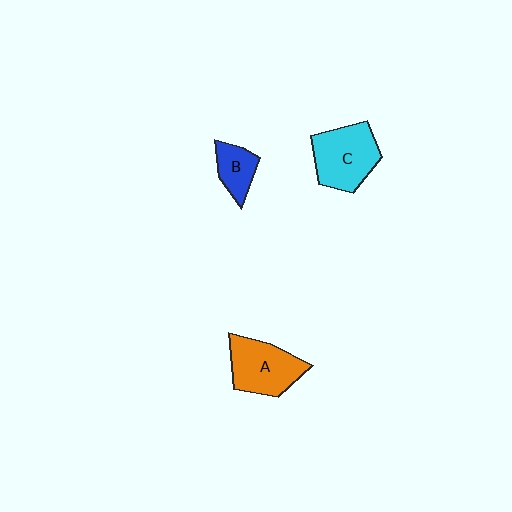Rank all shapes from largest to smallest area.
From largest to smallest: C (cyan), A (orange), B (blue).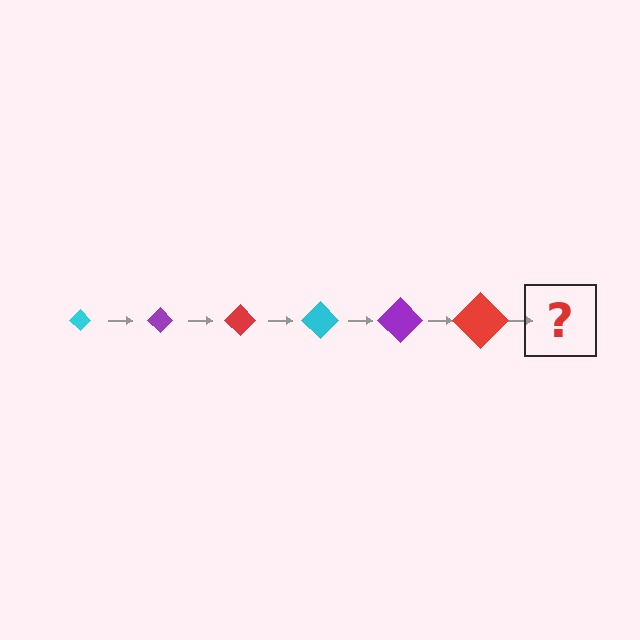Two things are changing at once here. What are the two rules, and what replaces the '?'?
The two rules are that the diamond grows larger each step and the color cycles through cyan, purple, and red. The '?' should be a cyan diamond, larger than the previous one.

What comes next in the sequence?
The next element should be a cyan diamond, larger than the previous one.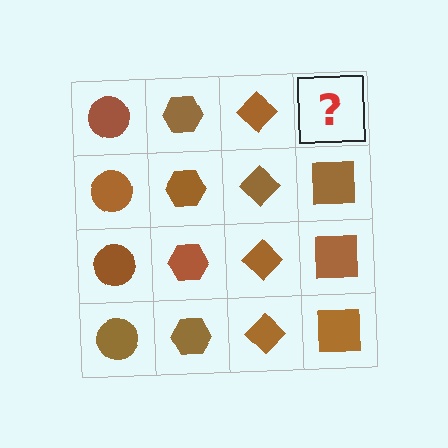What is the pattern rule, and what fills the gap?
The rule is that each column has a consistent shape. The gap should be filled with a brown square.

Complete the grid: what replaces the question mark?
The question mark should be replaced with a brown square.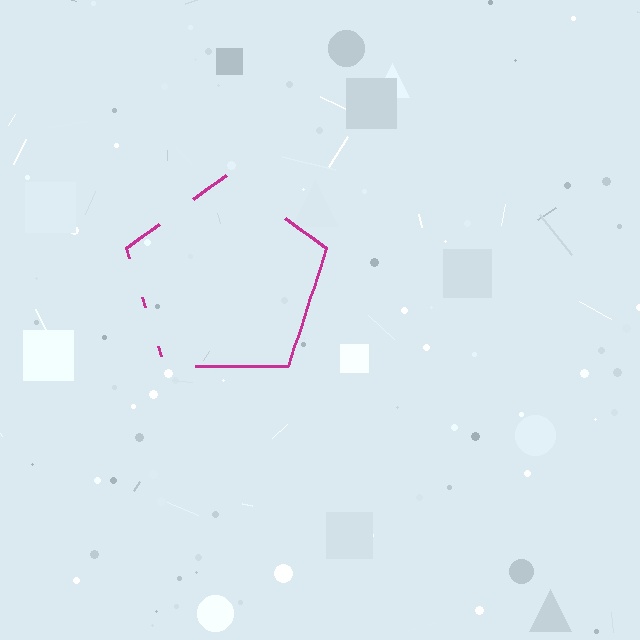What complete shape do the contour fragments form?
The contour fragments form a pentagon.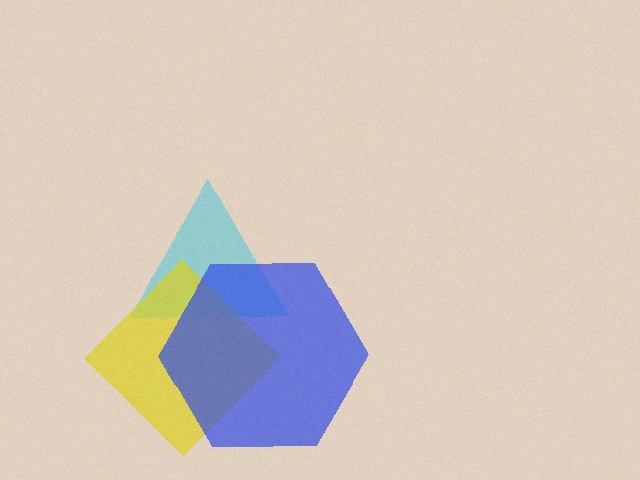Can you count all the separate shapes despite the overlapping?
Yes, there are 3 separate shapes.